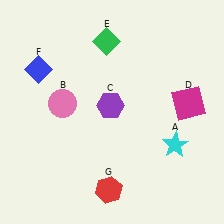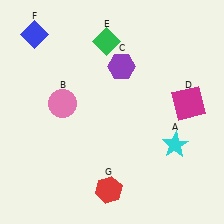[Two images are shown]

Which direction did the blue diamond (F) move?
The blue diamond (F) moved up.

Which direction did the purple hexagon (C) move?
The purple hexagon (C) moved up.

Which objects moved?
The objects that moved are: the purple hexagon (C), the blue diamond (F).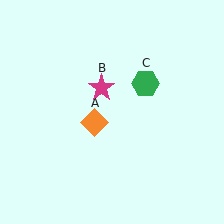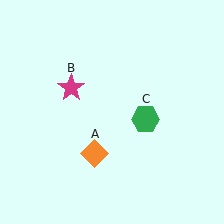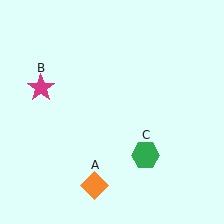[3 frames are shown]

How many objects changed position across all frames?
3 objects changed position: orange diamond (object A), magenta star (object B), green hexagon (object C).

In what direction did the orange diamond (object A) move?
The orange diamond (object A) moved down.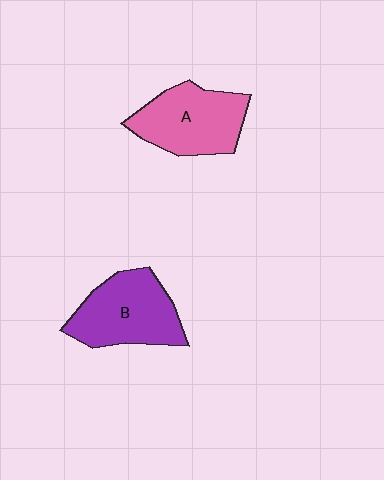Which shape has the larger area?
Shape B (purple).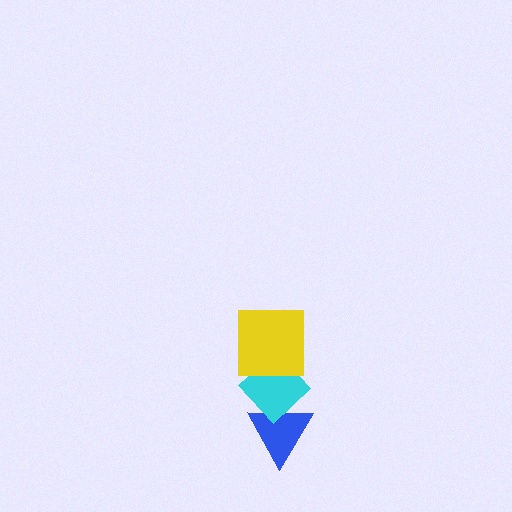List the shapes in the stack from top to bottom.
From top to bottom: the yellow square, the cyan diamond, the blue triangle.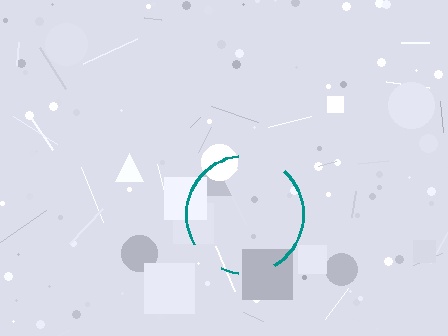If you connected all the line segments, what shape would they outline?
They would outline a circle.